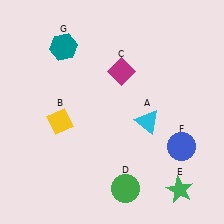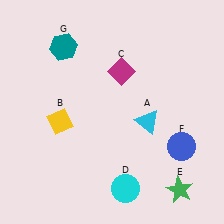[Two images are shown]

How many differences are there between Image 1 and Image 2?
There is 1 difference between the two images.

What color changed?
The circle (D) changed from green in Image 1 to cyan in Image 2.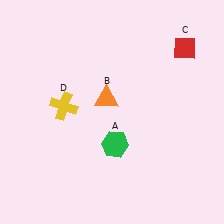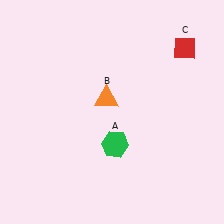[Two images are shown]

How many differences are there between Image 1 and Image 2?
There is 1 difference between the two images.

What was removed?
The yellow cross (D) was removed in Image 2.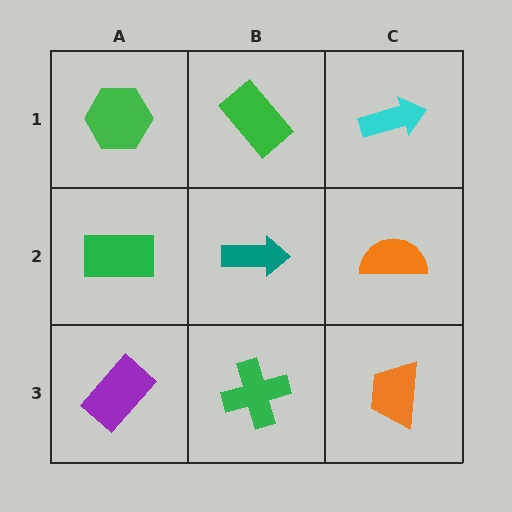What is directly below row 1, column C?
An orange semicircle.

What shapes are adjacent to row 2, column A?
A green hexagon (row 1, column A), a purple rectangle (row 3, column A), a teal arrow (row 2, column B).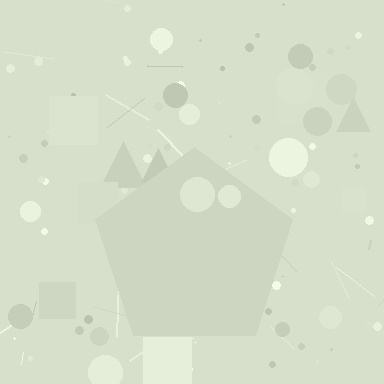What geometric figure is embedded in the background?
A pentagon is embedded in the background.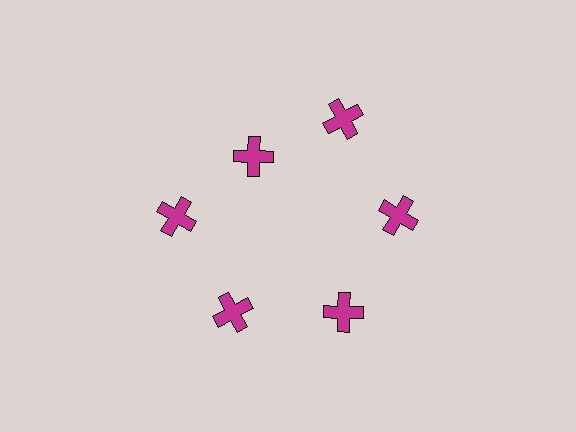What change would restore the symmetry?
The symmetry would be restored by moving it outward, back onto the ring so that all 6 crosses sit at equal angles and equal distance from the center.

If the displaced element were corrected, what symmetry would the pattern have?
It would have 6-fold rotational symmetry — the pattern would map onto itself every 60 degrees.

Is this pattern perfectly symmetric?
No. The 6 magenta crosses are arranged in a ring, but one element near the 11 o'clock position is pulled inward toward the center, breaking the 6-fold rotational symmetry.